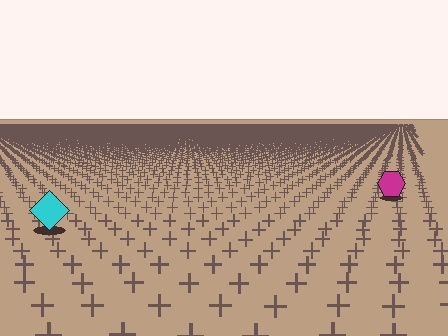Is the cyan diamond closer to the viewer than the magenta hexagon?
Yes. The cyan diamond is closer — you can tell from the texture gradient: the ground texture is coarser near it.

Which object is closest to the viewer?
The cyan diamond is closest. The texture marks near it are larger and more spread out.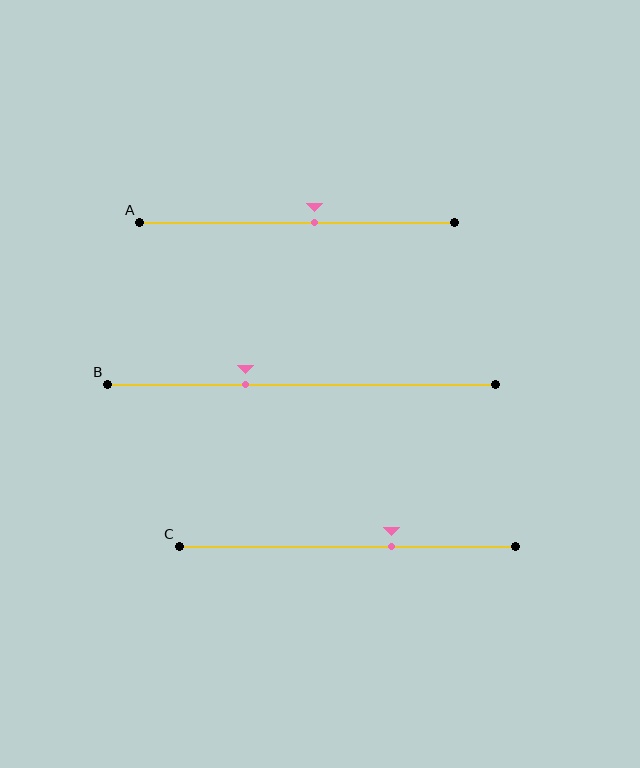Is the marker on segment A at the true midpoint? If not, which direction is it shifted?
No, the marker on segment A is shifted to the right by about 5% of the segment length.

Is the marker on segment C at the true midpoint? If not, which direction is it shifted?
No, the marker on segment C is shifted to the right by about 13% of the segment length.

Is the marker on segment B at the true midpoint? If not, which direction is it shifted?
No, the marker on segment B is shifted to the left by about 14% of the segment length.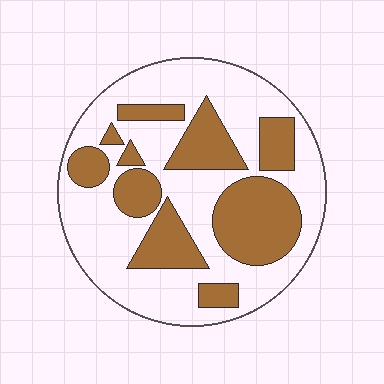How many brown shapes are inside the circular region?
10.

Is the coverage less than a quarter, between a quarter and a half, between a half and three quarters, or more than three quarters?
Between a quarter and a half.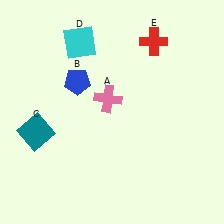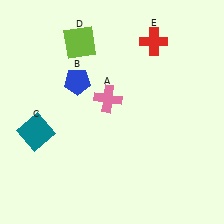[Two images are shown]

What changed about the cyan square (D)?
In Image 1, D is cyan. In Image 2, it changed to lime.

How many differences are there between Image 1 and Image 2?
There is 1 difference between the two images.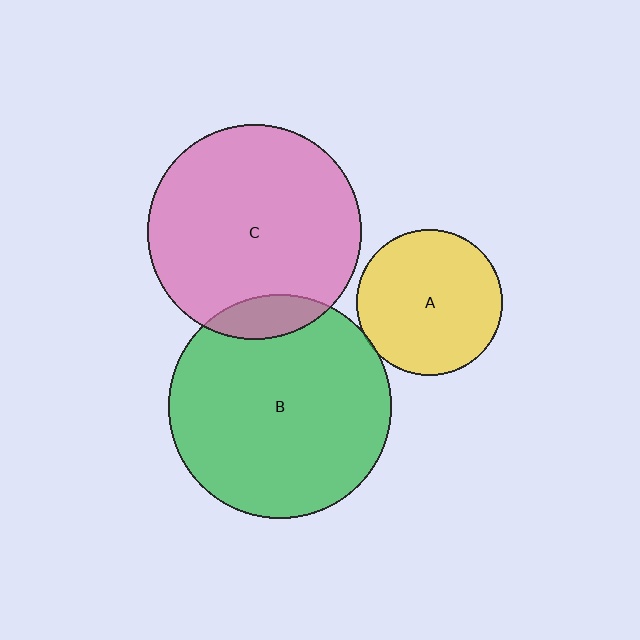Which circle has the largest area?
Circle B (green).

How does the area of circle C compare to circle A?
Approximately 2.2 times.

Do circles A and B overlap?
Yes.